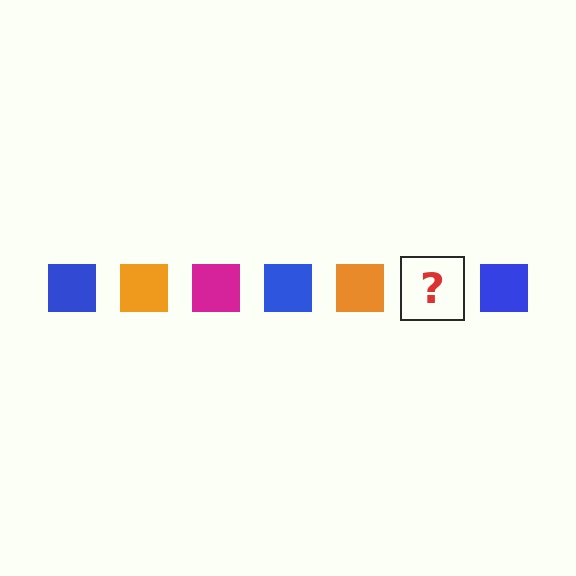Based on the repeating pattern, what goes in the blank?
The blank should be a magenta square.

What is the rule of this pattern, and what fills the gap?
The rule is that the pattern cycles through blue, orange, magenta squares. The gap should be filled with a magenta square.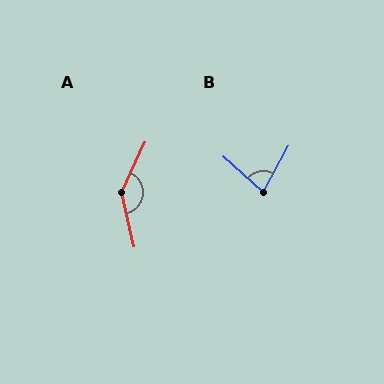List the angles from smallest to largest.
B (77°), A (142°).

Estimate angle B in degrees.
Approximately 77 degrees.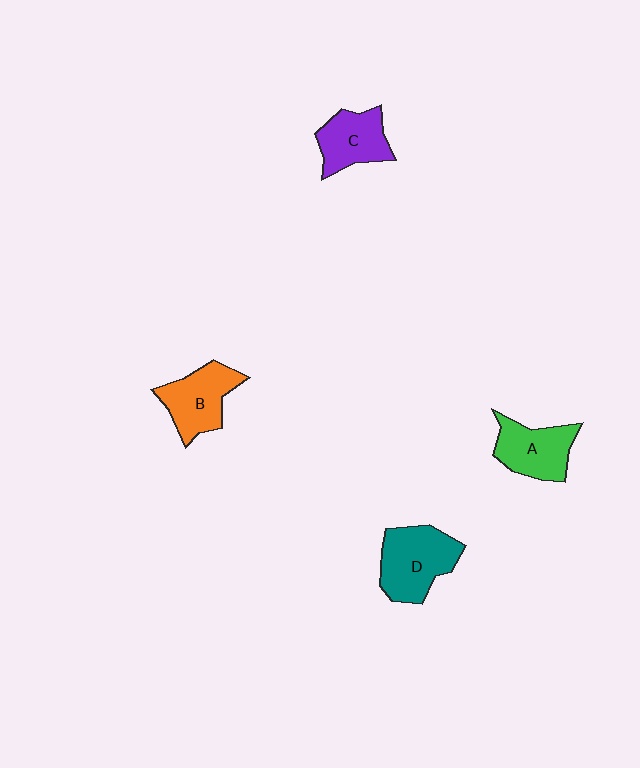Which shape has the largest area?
Shape D (teal).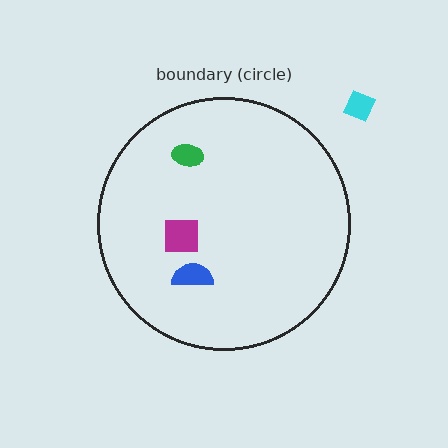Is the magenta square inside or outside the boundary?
Inside.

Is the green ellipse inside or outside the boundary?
Inside.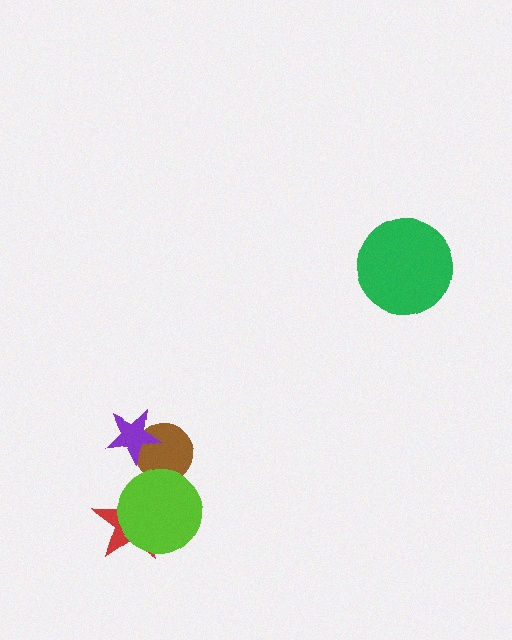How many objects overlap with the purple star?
1 object overlaps with the purple star.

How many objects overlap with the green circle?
0 objects overlap with the green circle.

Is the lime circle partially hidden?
No, no other shape covers it.